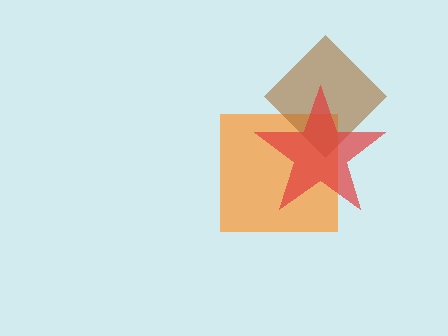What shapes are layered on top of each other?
The layered shapes are: an orange square, a brown diamond, a red star.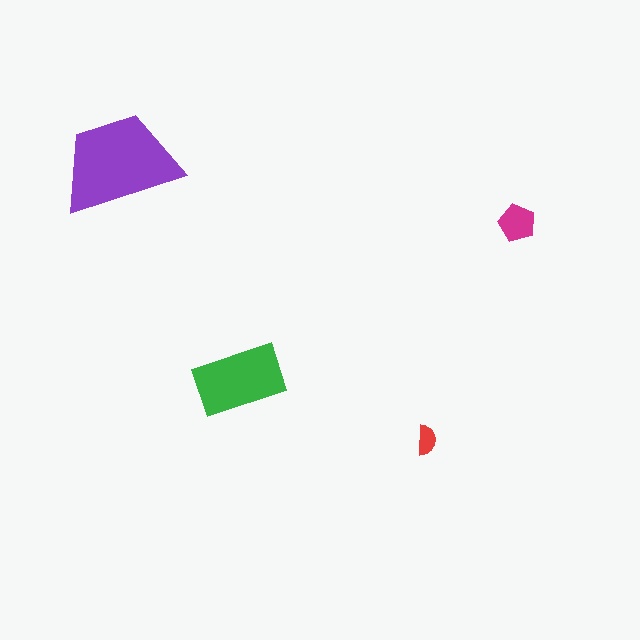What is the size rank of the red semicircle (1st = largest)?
4th.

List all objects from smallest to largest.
The red semicircle, the magenta pentagon, the green rectangle, the purple trapezoid.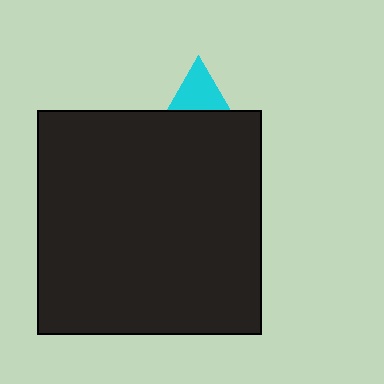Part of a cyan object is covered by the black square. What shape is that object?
It is a triangle.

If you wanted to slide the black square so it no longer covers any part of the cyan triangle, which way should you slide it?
Slide it down — that is the most direct way to separate the two shapes.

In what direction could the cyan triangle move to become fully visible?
The cyan triangle could move up. That would shift it out from behind the black square entirely.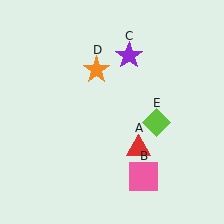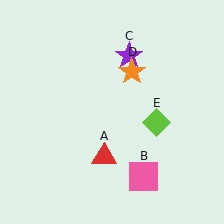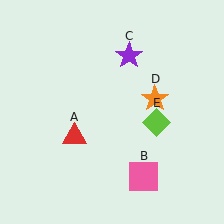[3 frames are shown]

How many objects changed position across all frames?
2 objects changed position: red triangle (object A), orange star (object D).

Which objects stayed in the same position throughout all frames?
Pink square (object B) and purple star (object C) and lime diamond (object E) remained stationary.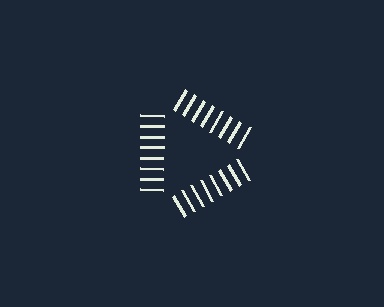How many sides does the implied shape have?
3 sides — the line-ends trace a triangle.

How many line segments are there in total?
24 — 8 along each of the 3 edges.